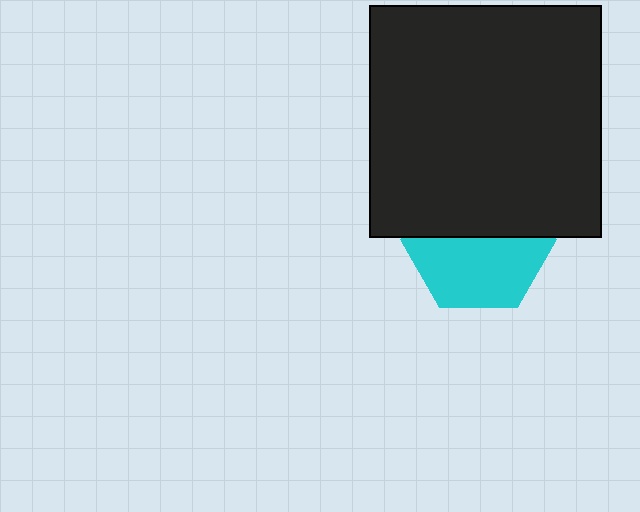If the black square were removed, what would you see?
You would see the complete cyan hexagon.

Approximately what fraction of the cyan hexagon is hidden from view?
Roughly 48% of the cyan hexagon is hidden behind the black square.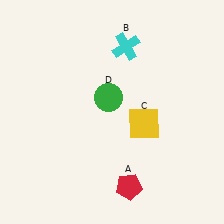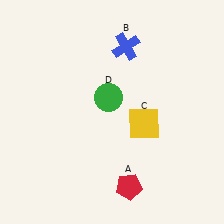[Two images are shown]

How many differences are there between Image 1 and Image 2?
There is 1 difference between the two images.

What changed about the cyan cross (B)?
In Image 1, B is cyan. In Image 2, it changed to blue.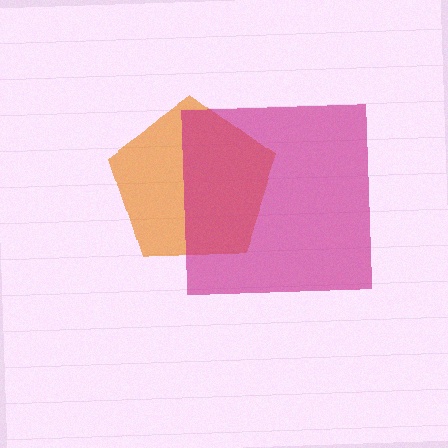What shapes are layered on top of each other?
The layered shapes are: an orange pentagon, a magenta square.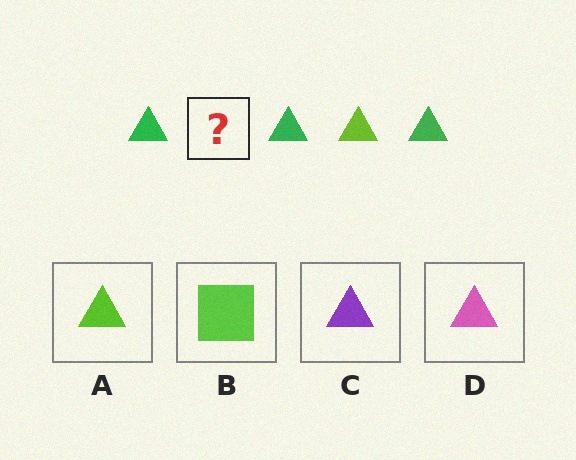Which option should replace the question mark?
Option A.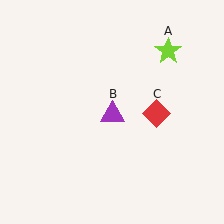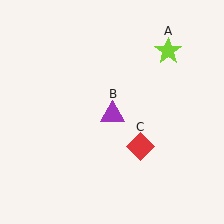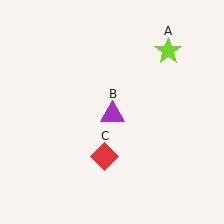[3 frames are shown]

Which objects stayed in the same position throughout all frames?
Lime star (object A) and purple triangle (object B) remained stationary.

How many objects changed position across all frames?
1 object changed position: red diamond (object C).